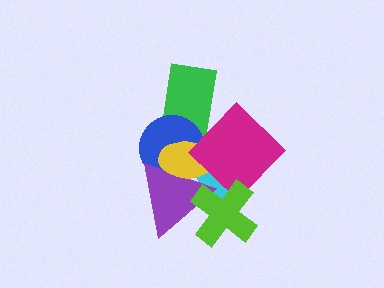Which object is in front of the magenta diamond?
The lime cross is in front of the magenta diamond.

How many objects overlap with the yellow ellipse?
5 objects overlap with the yellow ellipse.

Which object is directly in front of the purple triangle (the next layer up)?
The yellow ellipse is directly in front of the purple triangle.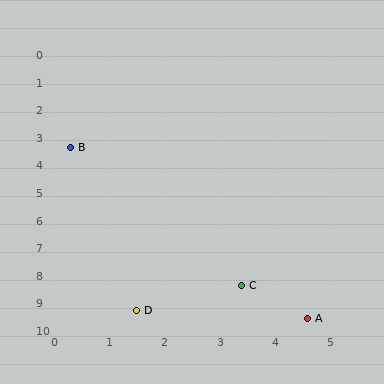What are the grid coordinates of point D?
Point D is at approximately (1.5, 9.3).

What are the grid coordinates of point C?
Point C is at approximately (3.4, 8.4).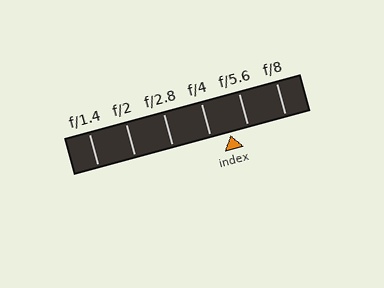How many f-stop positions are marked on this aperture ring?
There are 6 f-stop positions marked.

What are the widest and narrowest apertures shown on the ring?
The widest aperture shown is f/1.4 and the narrowest is f/8.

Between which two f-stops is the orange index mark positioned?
The index mark is between f/4 and f/5.6.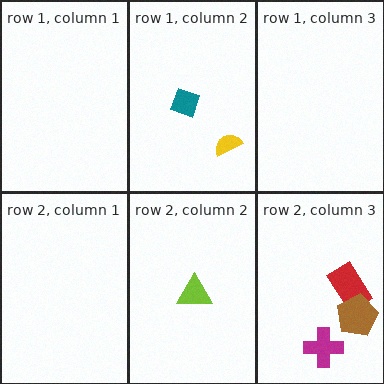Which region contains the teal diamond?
The row 1, column 2 region.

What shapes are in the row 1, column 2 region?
The yellow semicircle, the teal diamond.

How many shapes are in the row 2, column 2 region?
1.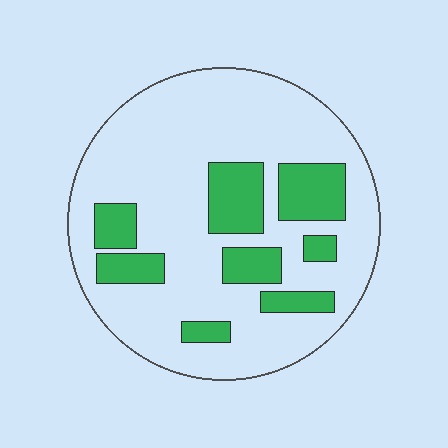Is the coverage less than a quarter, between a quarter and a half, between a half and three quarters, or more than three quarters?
Less than a quarter.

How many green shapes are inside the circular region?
8.